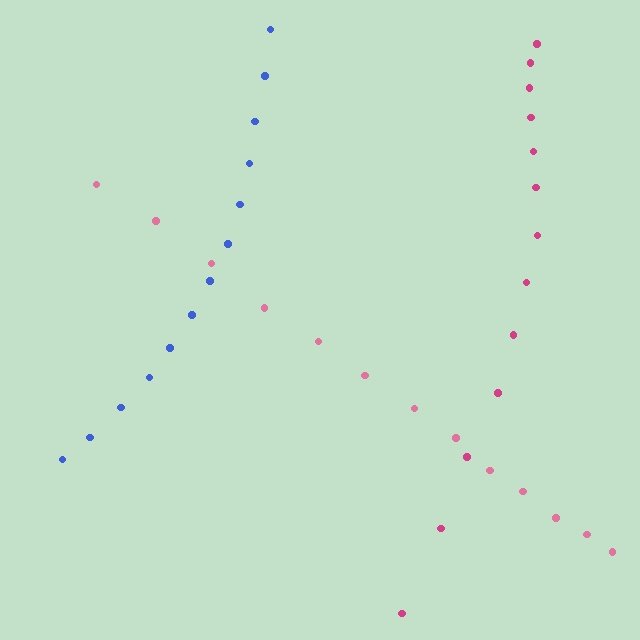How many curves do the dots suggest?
There are 3 distinct paths.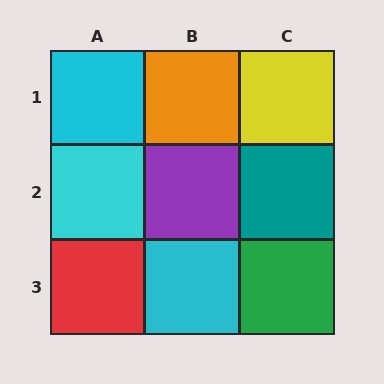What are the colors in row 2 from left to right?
Cyan, purple, teal.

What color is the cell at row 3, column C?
Green.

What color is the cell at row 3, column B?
Cyan.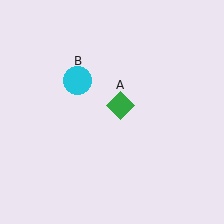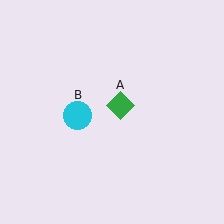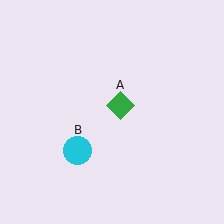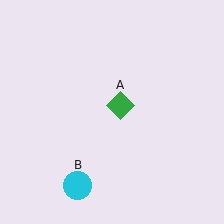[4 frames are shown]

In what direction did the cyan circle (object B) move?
The cyan circle (object B) moved down.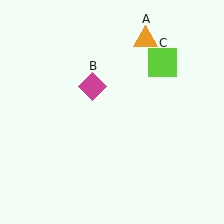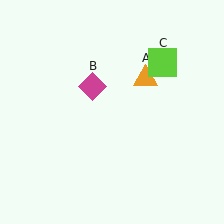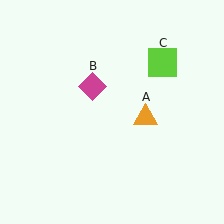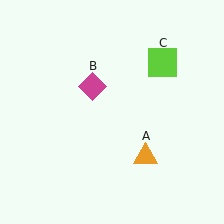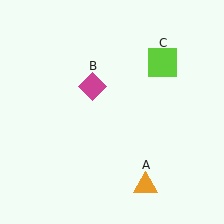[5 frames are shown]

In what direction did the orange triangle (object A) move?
The orange triangle (object A) moved down.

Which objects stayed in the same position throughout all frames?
Magenta diamond (object B) and lime square (object C) remained stationary.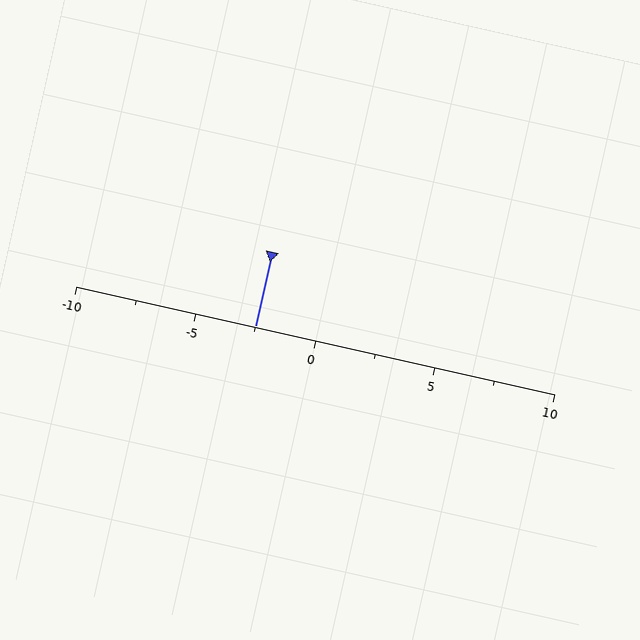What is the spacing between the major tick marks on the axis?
The major ticks are spaced 5 apart.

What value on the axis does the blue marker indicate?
The marker indicates approximately -2.5.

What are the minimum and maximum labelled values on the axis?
The axis runs from -10 to 10.